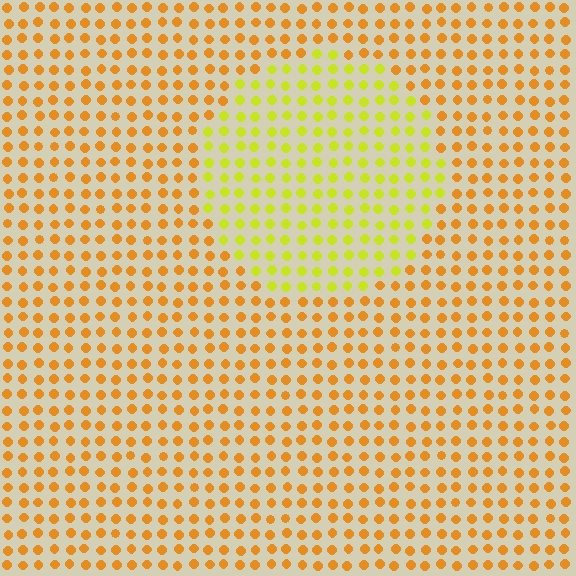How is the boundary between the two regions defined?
The boundary is defined purely by a slight shift in hue (about 36 degrees). Spacing, size, and orientation are identical on both sides.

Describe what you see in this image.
The image is filled with small orange elements in a uniform arrangement. A circle-shaped region is visible where the elements are tinted to a slightly different hue, forming a subtle color boundary.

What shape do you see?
I see a circle.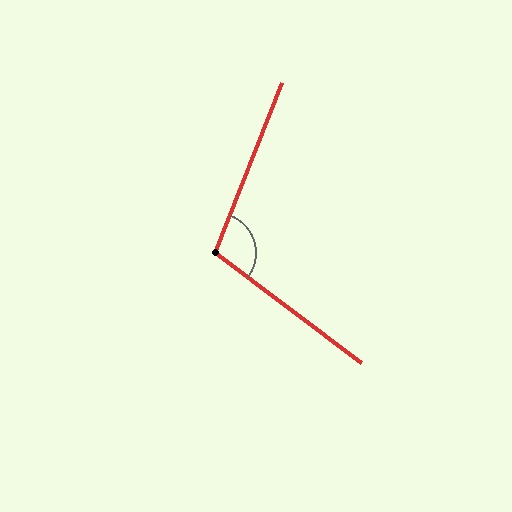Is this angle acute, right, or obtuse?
It is obtuse.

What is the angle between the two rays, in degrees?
Approximately 106 degrees.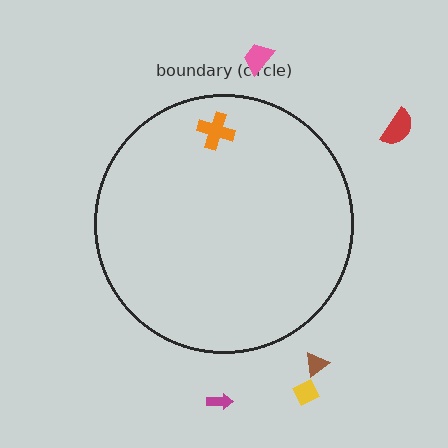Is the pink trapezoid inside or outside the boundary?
Outside.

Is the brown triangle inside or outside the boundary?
Outside.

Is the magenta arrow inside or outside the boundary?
Outside.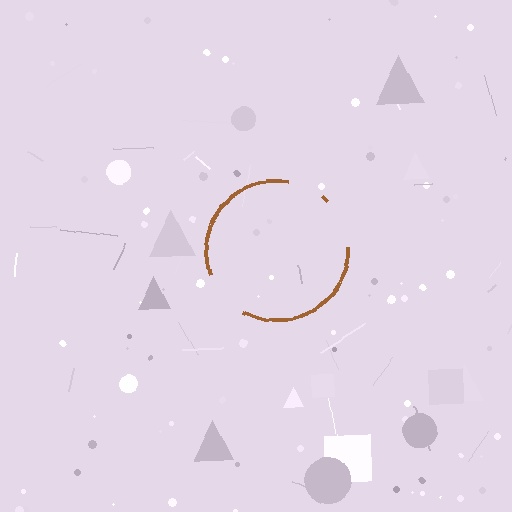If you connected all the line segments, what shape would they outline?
They would outline a circle.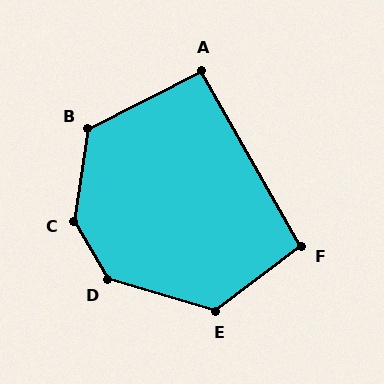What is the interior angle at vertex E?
Approximately 126 degrees (obtuse).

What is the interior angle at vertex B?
Approximately 126 degrees (obtuse).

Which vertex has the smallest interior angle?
A, at approximately 92 degrees.